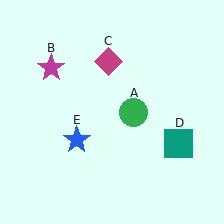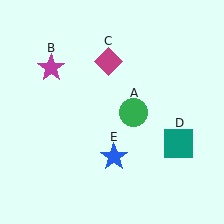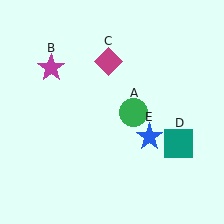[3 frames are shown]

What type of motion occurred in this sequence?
The blue star (object E) rotated counterclockwise around the center of the scene.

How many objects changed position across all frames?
1 object changed position: blue star (object E).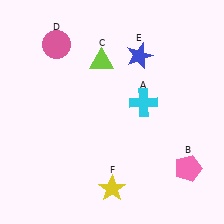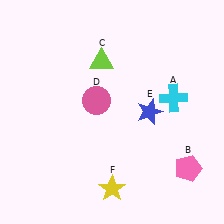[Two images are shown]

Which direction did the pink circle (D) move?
The pink circle (D) moved down.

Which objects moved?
The objects that moved are: the cyan cross (A), the pink circle (D), the blue star (E).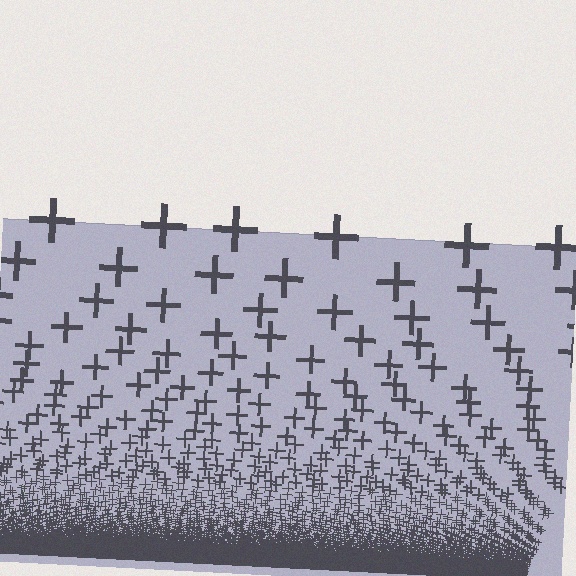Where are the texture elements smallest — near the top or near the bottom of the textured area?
Near the bottom.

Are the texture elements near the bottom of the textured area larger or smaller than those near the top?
Smaller. The gradient is inverted — elements near the bottom are smaller and denser.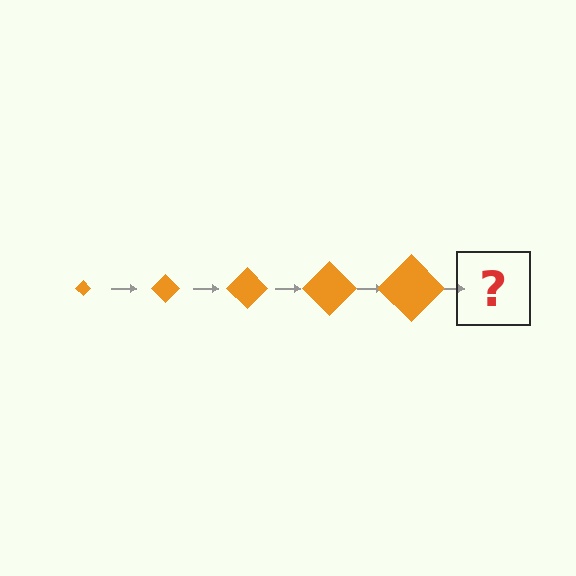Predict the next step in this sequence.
The next step is an orange diamond, larger than the previous one.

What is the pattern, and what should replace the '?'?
The pattern is that the diamond gets progressively larger each step. The '?' should be an orange diamond, larger than the previous one.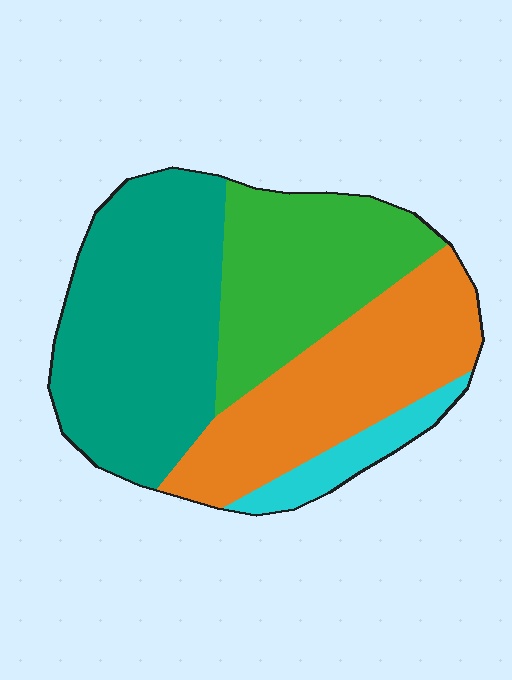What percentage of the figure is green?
Green covers 26% of the figure.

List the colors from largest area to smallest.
From largest to smallest: teal, orange, green, cyan.